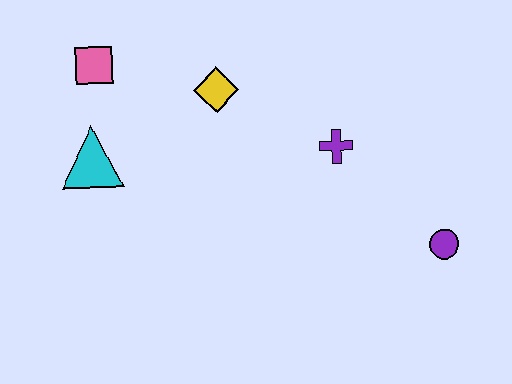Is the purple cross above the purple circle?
Yes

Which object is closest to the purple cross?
The yellow diamond is closest to the purple cross.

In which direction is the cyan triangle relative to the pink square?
The cyan triangle is below the pink square.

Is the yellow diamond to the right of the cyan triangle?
Yes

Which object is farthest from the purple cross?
The pink square is farthest from the purple cross.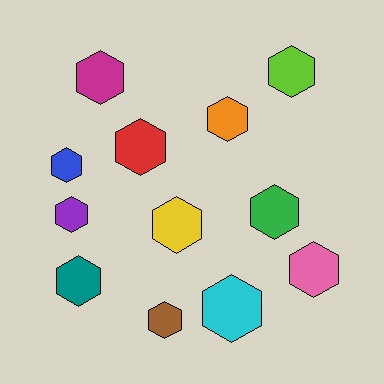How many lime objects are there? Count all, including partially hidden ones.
There is 1 lime object.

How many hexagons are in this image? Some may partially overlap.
There are 12 hexagons.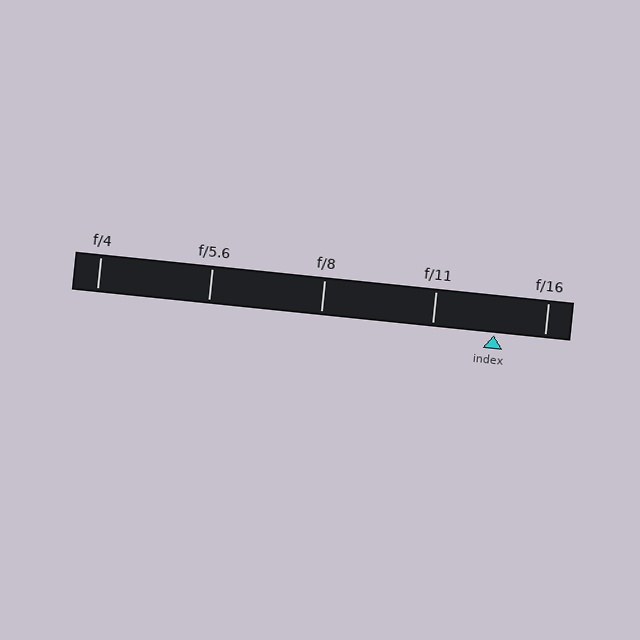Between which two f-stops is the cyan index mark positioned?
The index mark is between f/11 and f/16.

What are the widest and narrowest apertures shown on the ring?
The widest aperture shown is f/4 and the narrowest is f/16.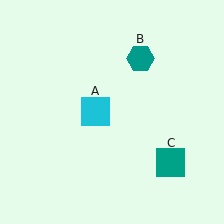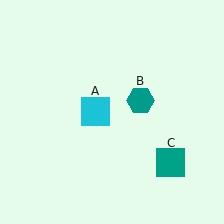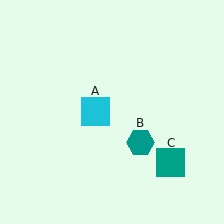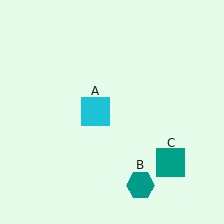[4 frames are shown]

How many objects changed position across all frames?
1 object changed position: teal hexagon (object B).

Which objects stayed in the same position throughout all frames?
Cyan square (object A) and teal square (object C) remained stationary.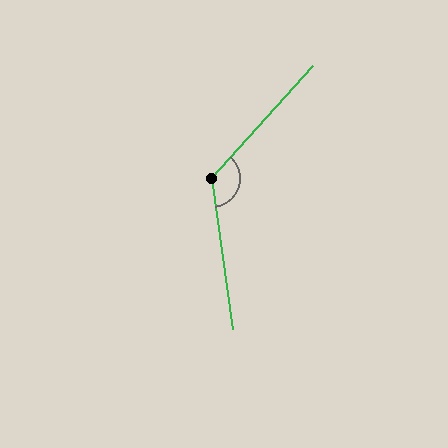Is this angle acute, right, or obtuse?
It is obtuse.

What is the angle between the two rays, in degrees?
Approximately 130 degrees.